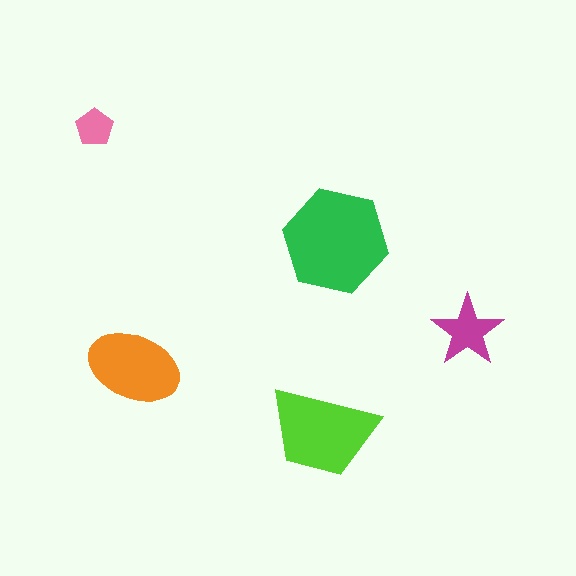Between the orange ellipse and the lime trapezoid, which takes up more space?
The lime trapezoid.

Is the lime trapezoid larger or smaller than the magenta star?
Larger.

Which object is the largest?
The green hexagon.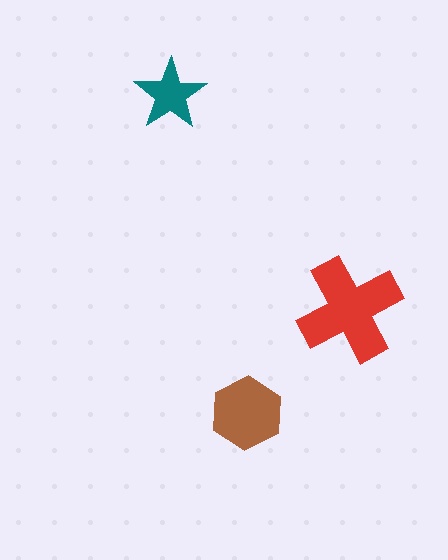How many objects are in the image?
There are 3 objects in the image.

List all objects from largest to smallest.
The red cross, the brown hexagon, the teal star.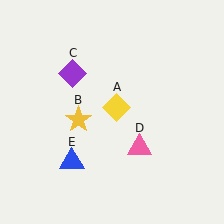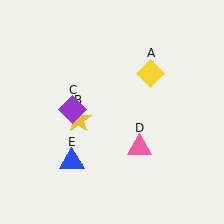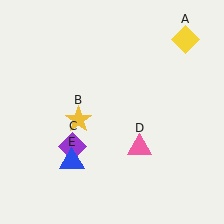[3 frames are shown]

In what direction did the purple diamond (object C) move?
The purple diamond (object C) moved down.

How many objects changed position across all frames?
2 objects changed position: yellow diamond (object A), purple diamond (object C).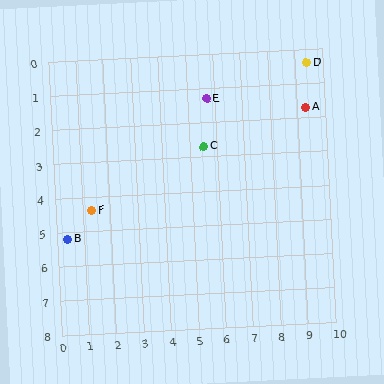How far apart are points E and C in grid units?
Points E and C are about 1.4 grid units apart.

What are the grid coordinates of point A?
Point A is at approximately (9.3, 1.7).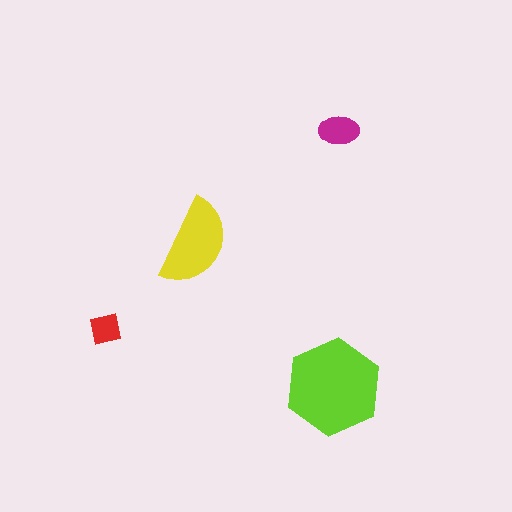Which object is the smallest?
The red square.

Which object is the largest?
The lime hexagon.